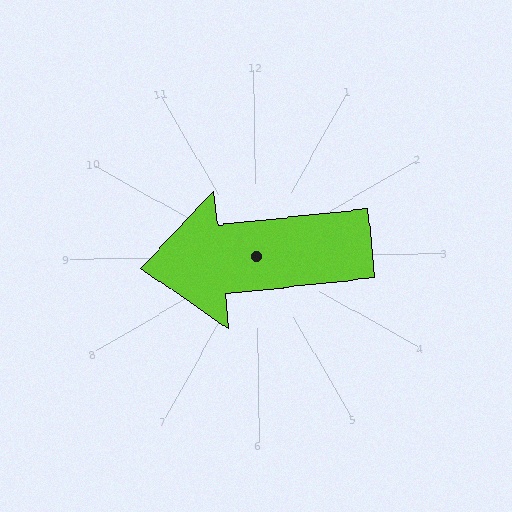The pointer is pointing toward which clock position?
Roughly 9 o'clock.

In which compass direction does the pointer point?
West.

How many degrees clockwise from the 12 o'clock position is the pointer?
Approximately 265 degrees.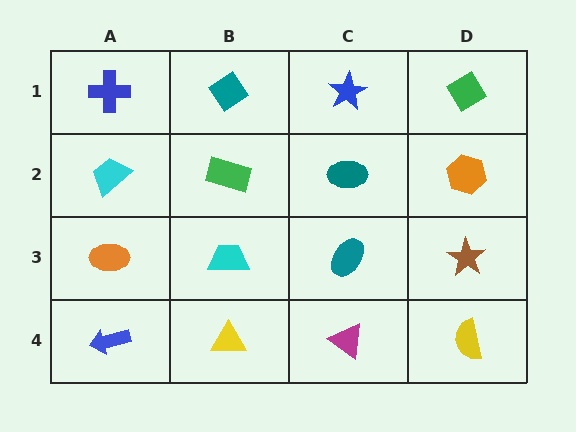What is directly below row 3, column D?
A yellow semicircle.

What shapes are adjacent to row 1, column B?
A green rectangle (row 2, column B), a blue cross (row 1, column A), a blue star (row 1, column C).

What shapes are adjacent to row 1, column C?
A teal ellipse (row 2, column C), a teal diamond (row 1, column B), a green diamond (row 1, column D).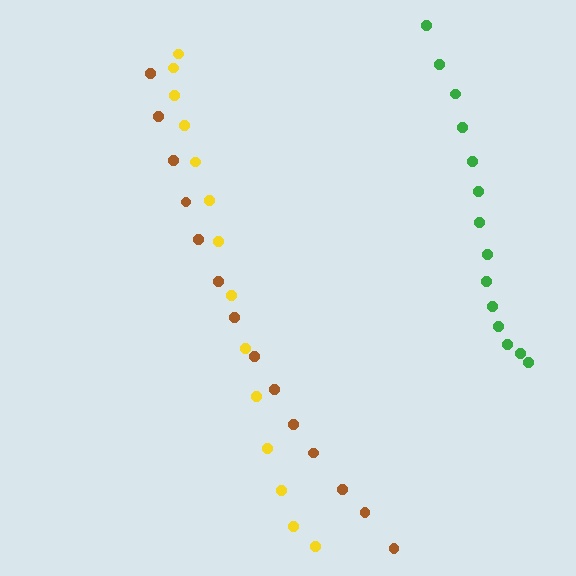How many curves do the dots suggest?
There are 3 distinct paths.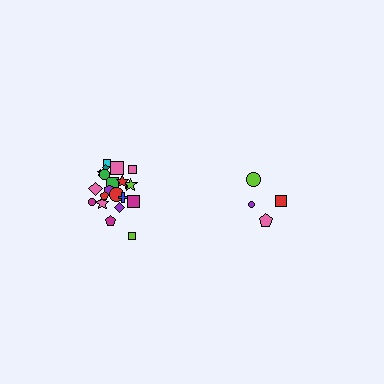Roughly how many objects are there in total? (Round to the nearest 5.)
Roughly 25 objects in total.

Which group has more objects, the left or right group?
The left group.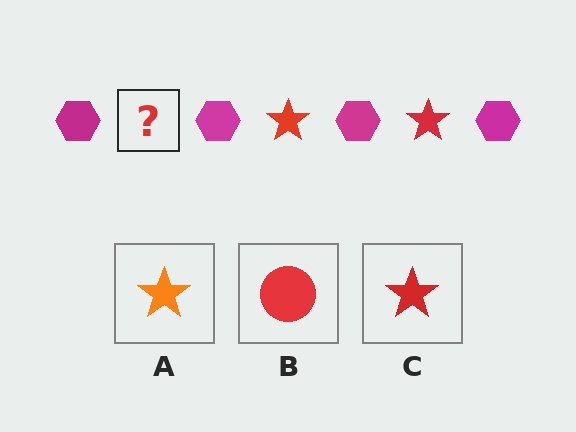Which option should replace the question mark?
Option C.